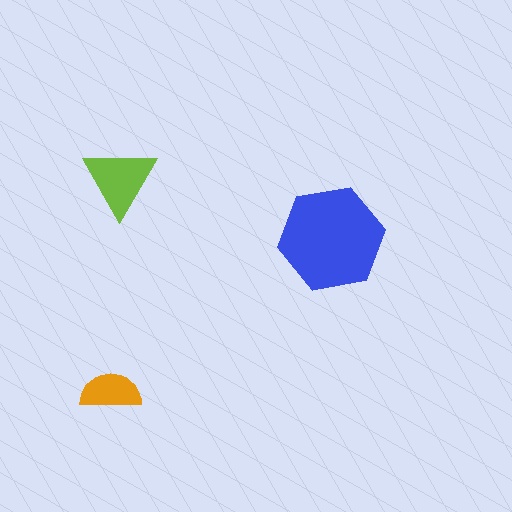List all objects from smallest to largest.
The orange semicircle, the lime triangle, the blue hexagon.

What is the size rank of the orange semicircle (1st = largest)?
3rd.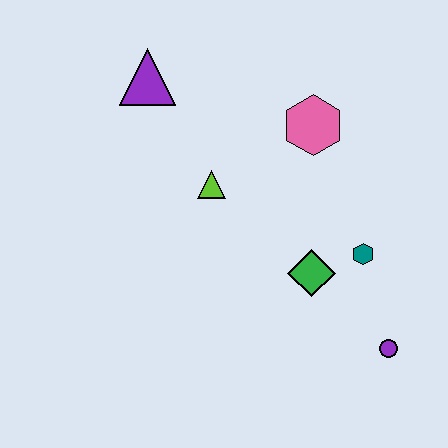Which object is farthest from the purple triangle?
The purple circle is farthest from the purple triangle.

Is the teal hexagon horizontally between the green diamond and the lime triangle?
No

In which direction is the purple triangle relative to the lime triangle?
The purple triangle is above the lime triangle.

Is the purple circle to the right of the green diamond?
Yes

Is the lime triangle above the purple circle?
Yes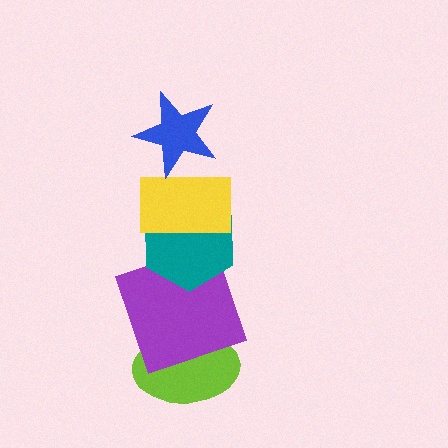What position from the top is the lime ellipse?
The lime ellipse is 5th from the top.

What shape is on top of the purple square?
The teal hexagon is on top of the purple square.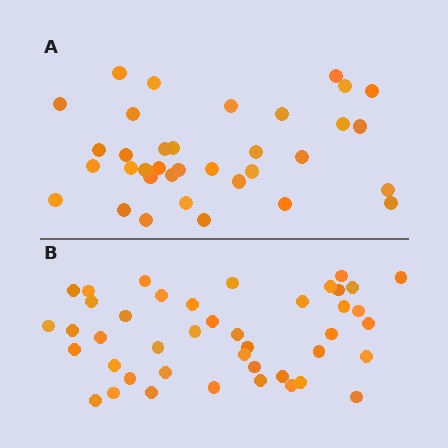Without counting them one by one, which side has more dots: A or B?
Region B (the bottom region) has more dots.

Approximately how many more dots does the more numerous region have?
Region B has roughly 8 or so more dots than region A.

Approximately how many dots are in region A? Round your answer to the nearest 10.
About 40 dots. (The exact count is 35, which rounds to 40.)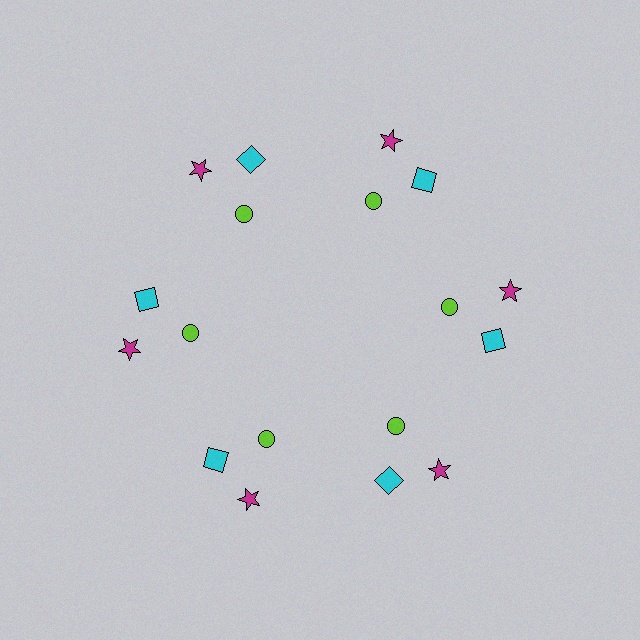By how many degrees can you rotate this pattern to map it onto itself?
The pattern maps onto itself every 60 degrees of rotation.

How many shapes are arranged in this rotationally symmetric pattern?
There are 18 shapes, arranged in 6 groups of 3.